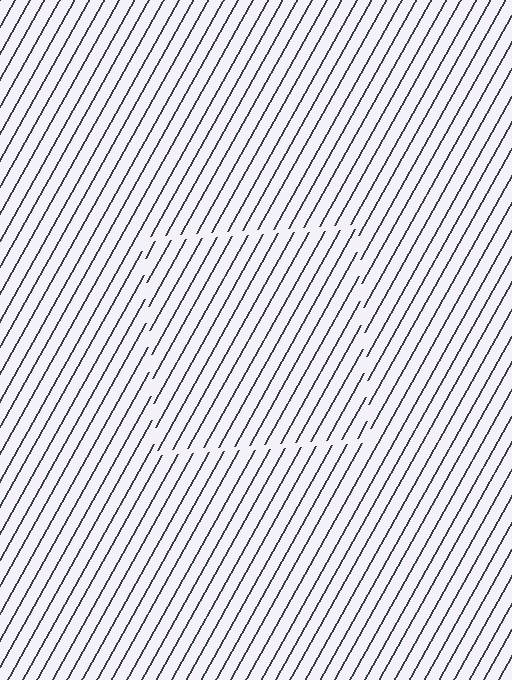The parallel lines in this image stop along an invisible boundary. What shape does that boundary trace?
An illusory square. The interior of the shape contains the same grating, shifted by half a period — the contour is defined by the phase discontinuity where line-ends from the inner and outer gratings abut.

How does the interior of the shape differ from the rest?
The interior of the shape contains the same grating, shifted by half a period — the contour is defined by the phase discontinuity where line-ends from the inner and outer gratings abut.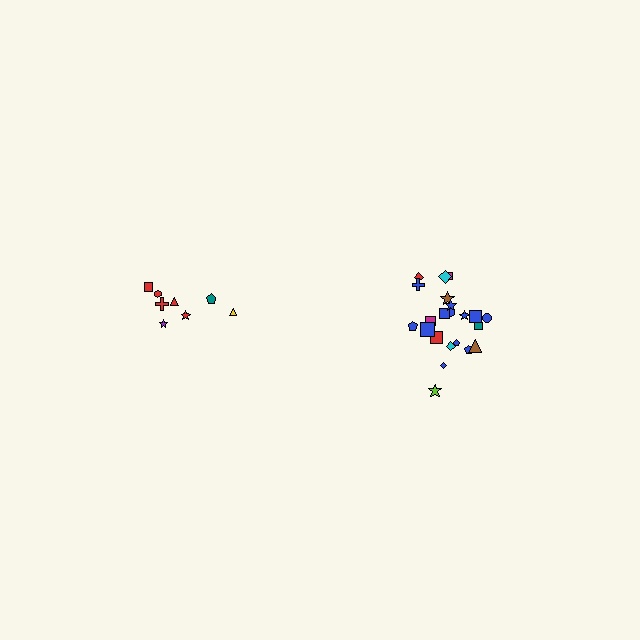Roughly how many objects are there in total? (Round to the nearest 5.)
Roughly 30 objects in total.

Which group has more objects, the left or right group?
The right group.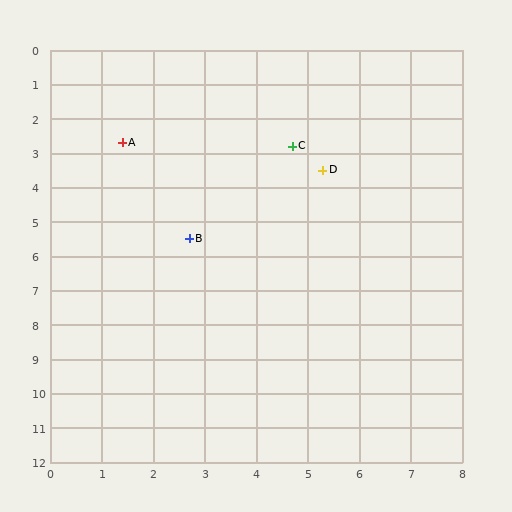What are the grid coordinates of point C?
Point C is at approximately (4.7, 2.8).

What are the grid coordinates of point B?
Point B is at approximately (2.7, 5.5).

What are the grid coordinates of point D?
Point D is at approximately (5.3, 3.5).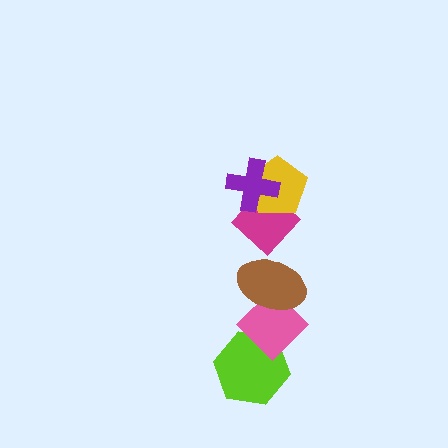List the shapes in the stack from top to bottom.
From top to bottom: the purple cross, the yellow pentagon, the magenta diamond, the brown ellipse, the pink diamond, the lime hexagon.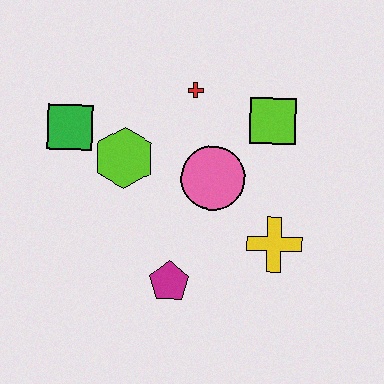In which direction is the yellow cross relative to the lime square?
The yellow cross is below the lime square.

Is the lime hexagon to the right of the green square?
Yes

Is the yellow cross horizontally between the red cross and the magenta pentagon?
No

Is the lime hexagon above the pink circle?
Yes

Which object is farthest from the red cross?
The magenta pentagon is farthest from the red cross.